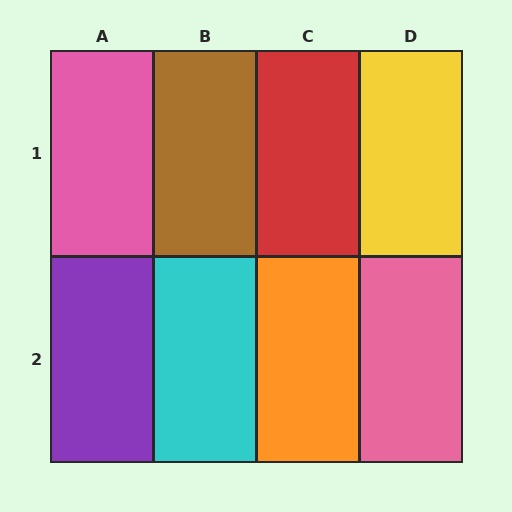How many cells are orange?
1 cell is orange.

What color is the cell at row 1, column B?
Brown.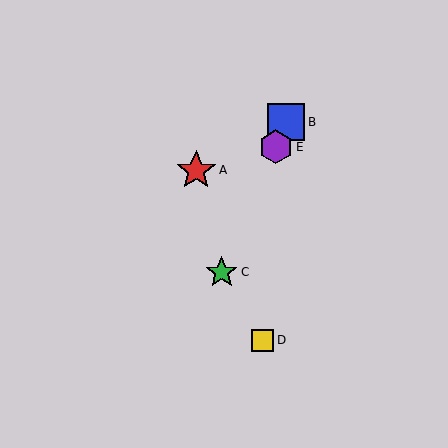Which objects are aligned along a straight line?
Objects B, C, E are aligned along a straight line.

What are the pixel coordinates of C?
Object C is at (222, 272).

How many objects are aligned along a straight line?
3 objects (B, C, E) are aligned along a straight line.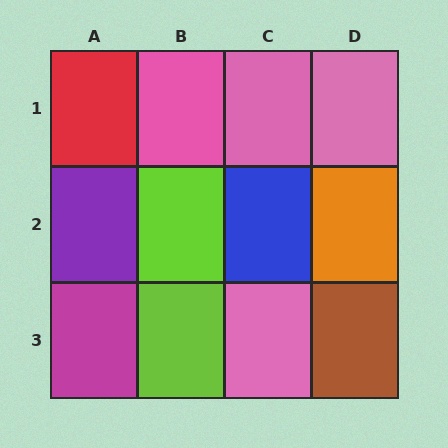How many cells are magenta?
1 cell is magenta.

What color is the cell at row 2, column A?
Purple.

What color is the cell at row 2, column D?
Orange.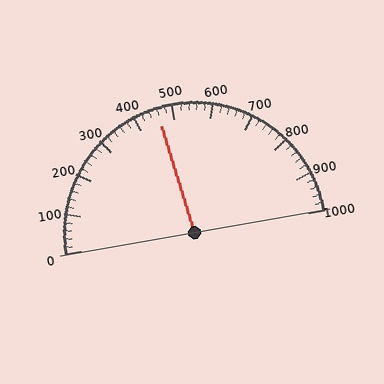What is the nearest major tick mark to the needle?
The nearest major tick mark is 500.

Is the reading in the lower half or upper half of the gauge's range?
The reading is in the lower half of the range (0 to 1000).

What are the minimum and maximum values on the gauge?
The gauge ranges from 0 to 1000.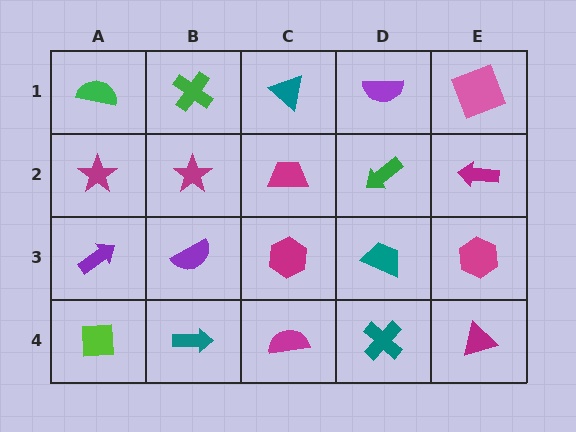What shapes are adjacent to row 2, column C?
A teal triangle (row 1, column C), a magenta hexagon (row 3, column C), a magenta star (row 2, column B), a green arrow (row 2, column D).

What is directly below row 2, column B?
A purple semicircle.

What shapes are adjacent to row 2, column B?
A green cross (row 1, column B), a purple semicircle (row 3, column B), a magenta star (row 2, column A), a magenta trapezoid (row 2, column C).